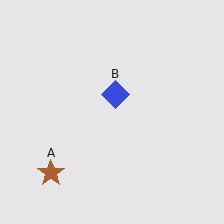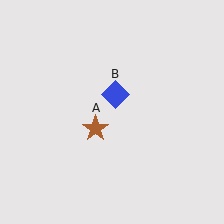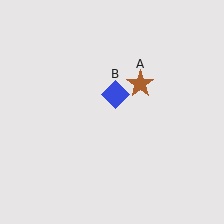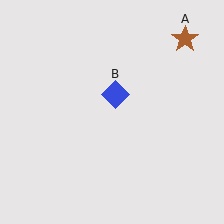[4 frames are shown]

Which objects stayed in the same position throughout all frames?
Blue diamond (object B) remained stationary.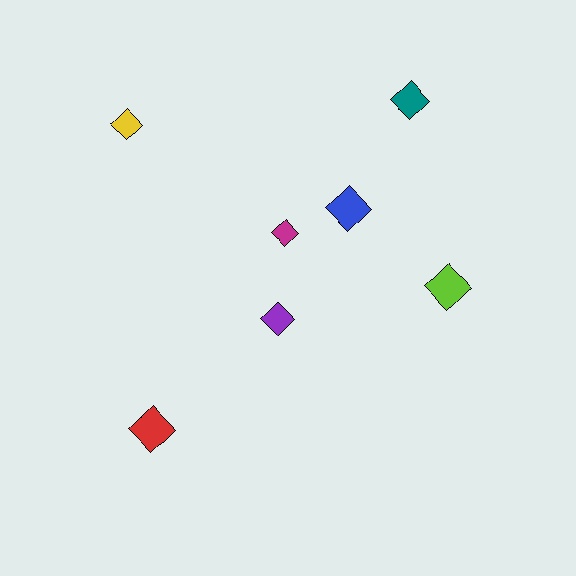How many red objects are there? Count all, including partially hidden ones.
There is 1 red object.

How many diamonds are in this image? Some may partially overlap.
There are 7 diamonds.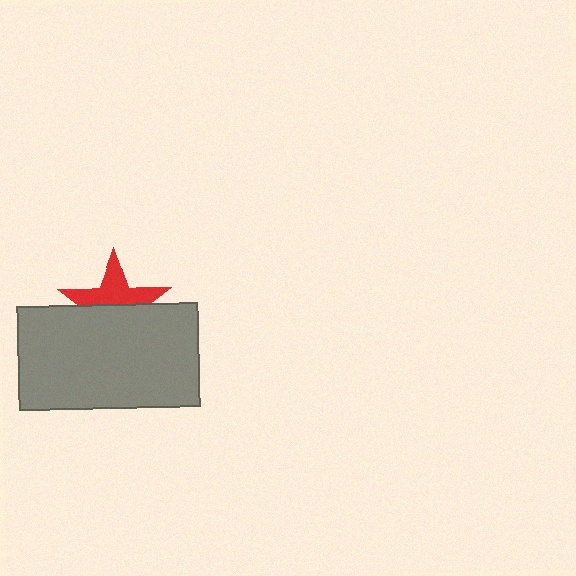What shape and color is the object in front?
The object in front is a gray rectangle.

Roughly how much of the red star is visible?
About half of it is visible (roughly 48%).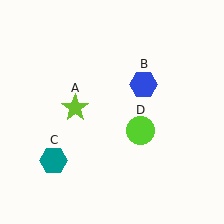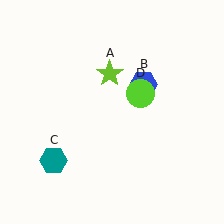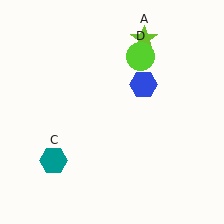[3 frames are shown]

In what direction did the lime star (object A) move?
The lime star (object A) moved up and to the right.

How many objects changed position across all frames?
2 objects changed position: lime star (object A), lime circle (object D).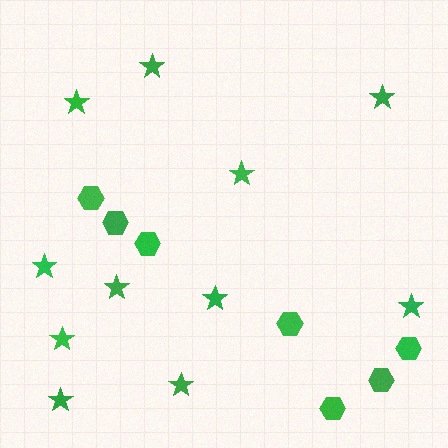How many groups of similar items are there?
There are 2 groups: one group of hexagons (7) and one group of stars (11).